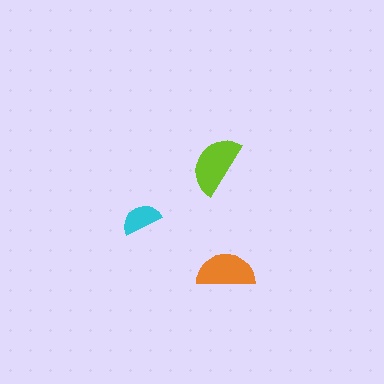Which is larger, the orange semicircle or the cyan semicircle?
The orange one.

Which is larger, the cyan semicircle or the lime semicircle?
The lime one.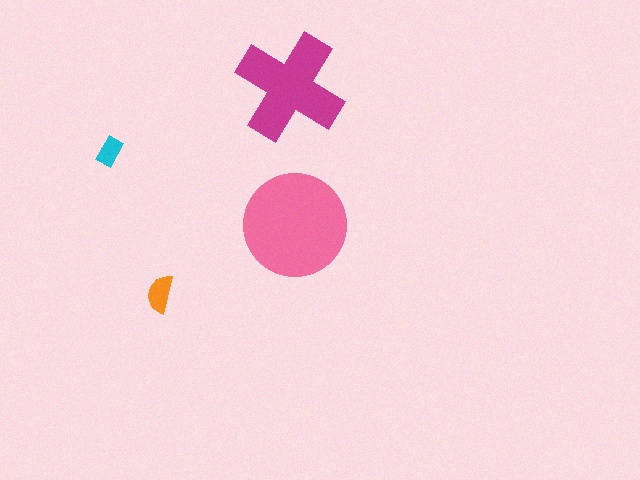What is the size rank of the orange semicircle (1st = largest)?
3rd.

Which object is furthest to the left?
The cyan rectangle is leftmost.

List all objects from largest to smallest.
The pink circle, the magenta cross, the orange semicircle, the cyan rectangle.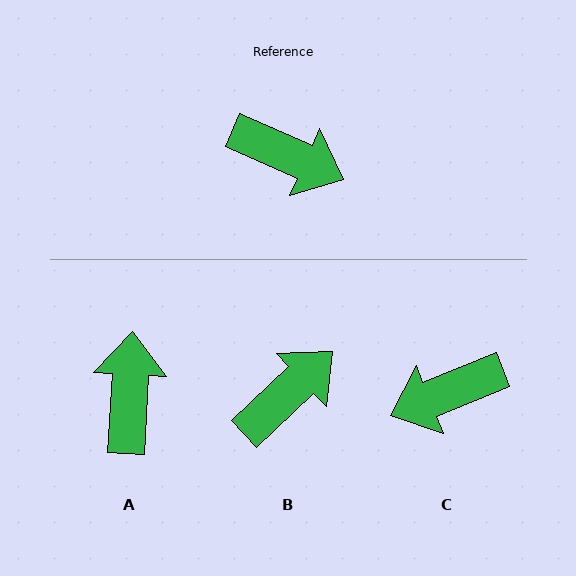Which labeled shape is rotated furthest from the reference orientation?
C, about 134 degrees away.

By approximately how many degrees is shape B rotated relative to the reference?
Approximately 67 degrees counter-clockwise.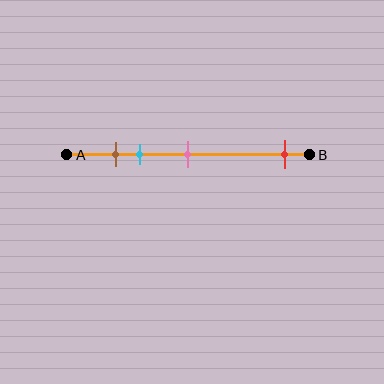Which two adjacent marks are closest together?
The brown and cyan marks are the closest adjacent pair.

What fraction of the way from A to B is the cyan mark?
The cyan mark is approximately 30% (0.3) of the way from A to B.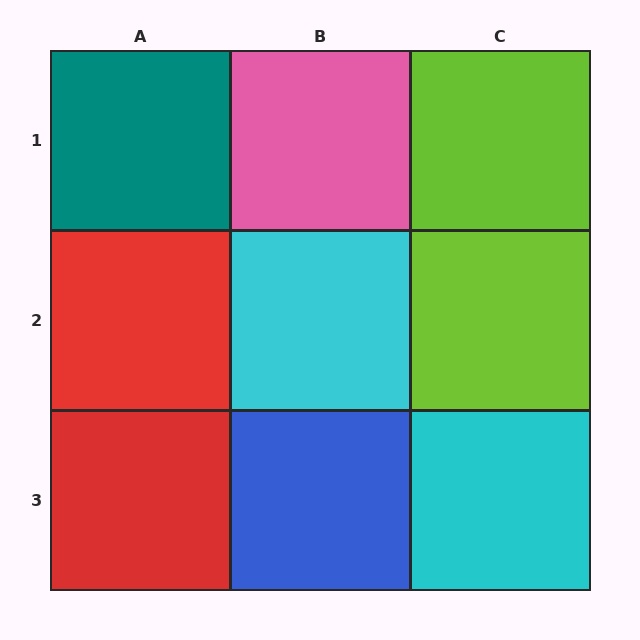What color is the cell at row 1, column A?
Teal.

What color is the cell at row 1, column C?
Lime.